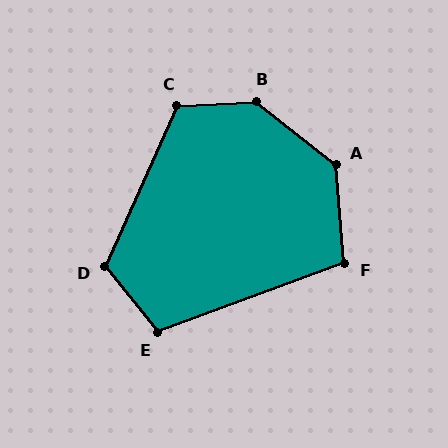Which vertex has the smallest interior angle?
F, at approximately 105 degrees.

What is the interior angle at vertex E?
Approximately 109 degrees (obtuse).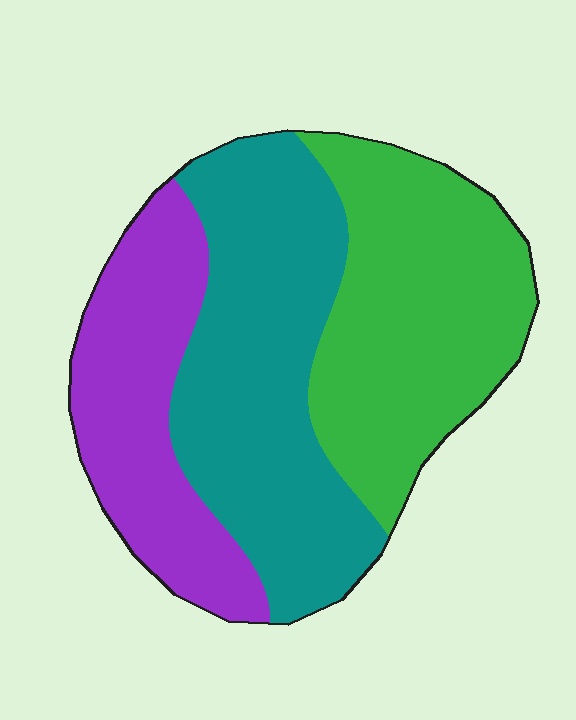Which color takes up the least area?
Purple, at roughly 25%.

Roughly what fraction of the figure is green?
Green covers roughly 35% of the figure.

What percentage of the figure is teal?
Teal takes up between a quarter and a half of the figure.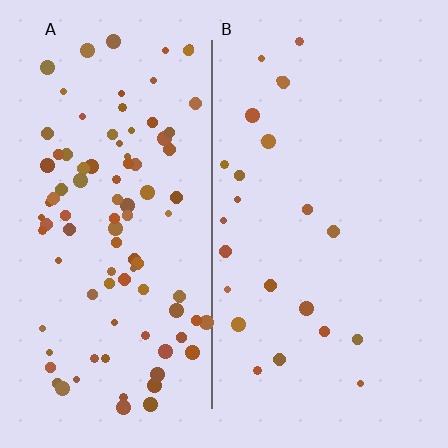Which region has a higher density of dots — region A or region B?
A (the left).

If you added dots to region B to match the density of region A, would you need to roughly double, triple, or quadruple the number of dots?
Approximately quadruple.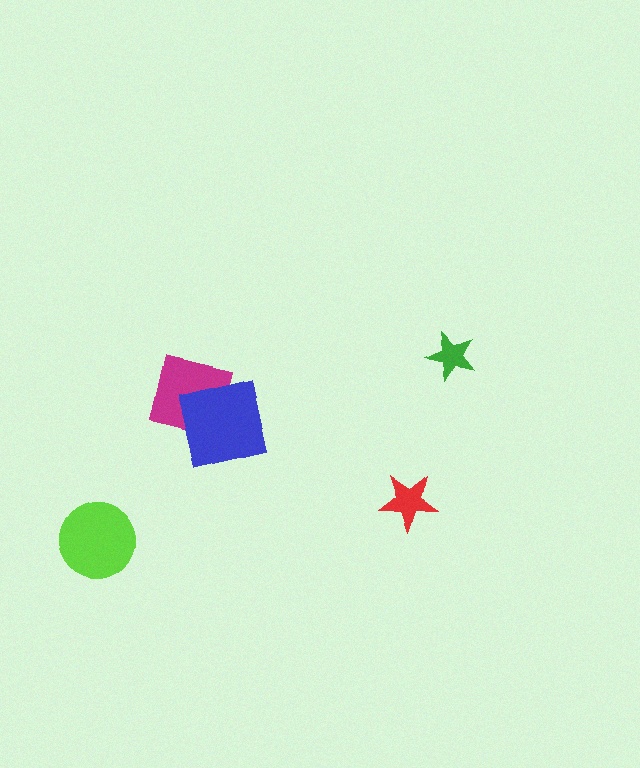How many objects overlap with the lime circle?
0 objects overlap with the lime circle.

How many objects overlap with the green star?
0 objects overlap with the green star.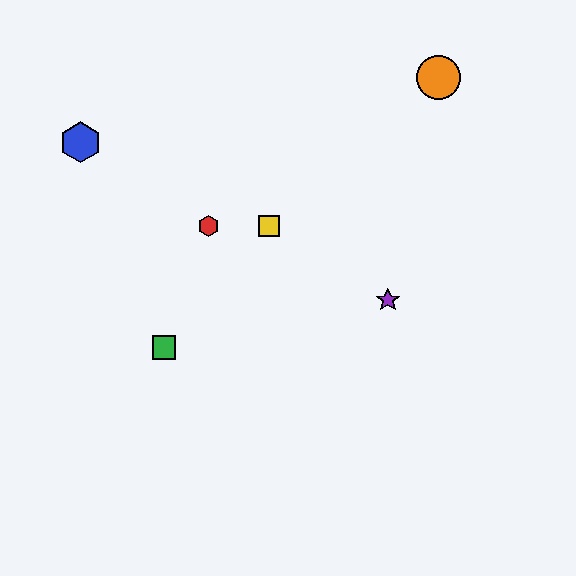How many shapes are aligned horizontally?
2 shapes (the red hexagon, the yellow square) are aligned horizontally.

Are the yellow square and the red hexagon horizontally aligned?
Yes, both are at y≈226.